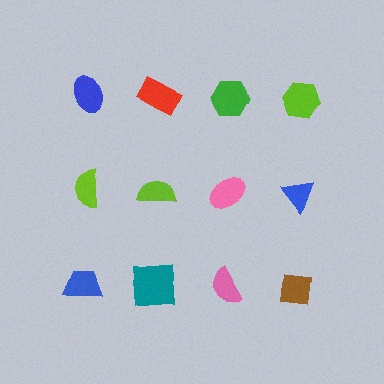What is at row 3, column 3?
A pink semicircle.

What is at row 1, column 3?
A green hexagon.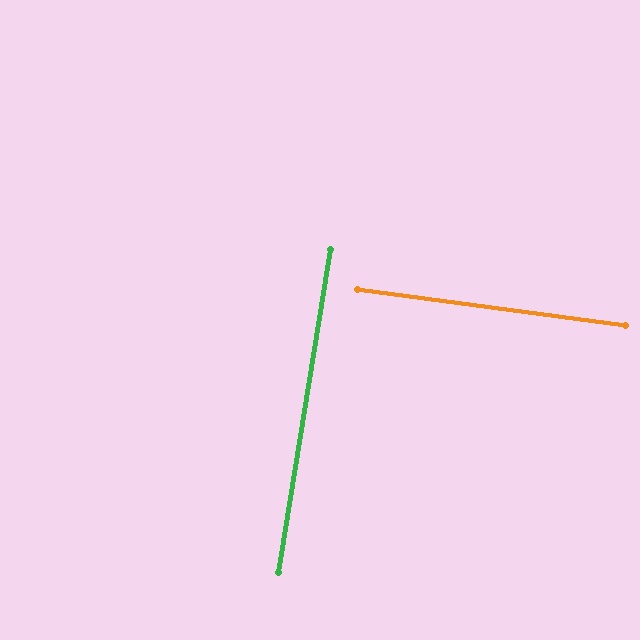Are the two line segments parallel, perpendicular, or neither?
Perpendicular — they meet at approximately 89°.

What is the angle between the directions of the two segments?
Approximately 89 degrees.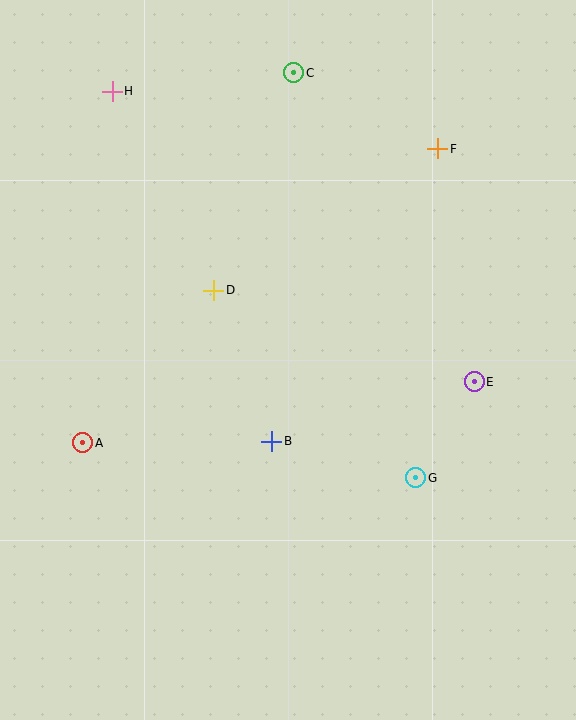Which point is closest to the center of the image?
Point B at (272, 441) is closest to the center.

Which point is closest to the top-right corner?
Point F is closest to the top-right corner.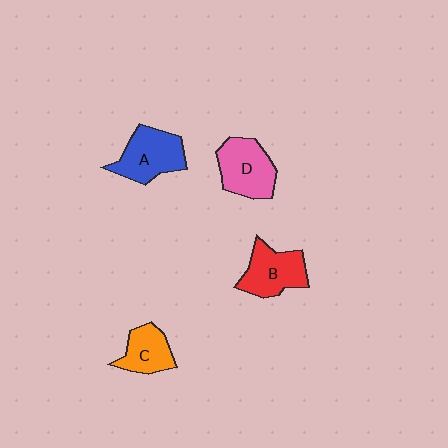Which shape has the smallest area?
Shape C (orange).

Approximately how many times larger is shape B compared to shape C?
Approximately 1.3 times.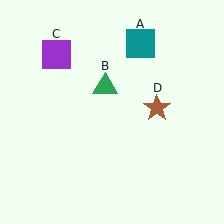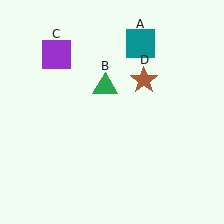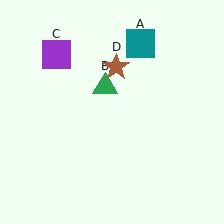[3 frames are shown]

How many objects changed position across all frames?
1 object changed position: brown star (object D).